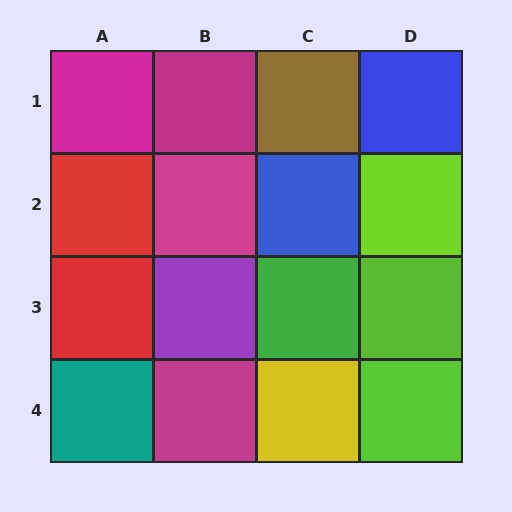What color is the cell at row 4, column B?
Magenta.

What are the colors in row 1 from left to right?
Magenta, magenta, brown, blue.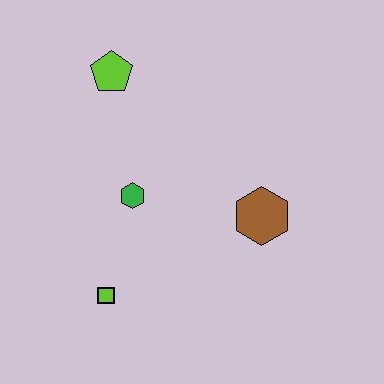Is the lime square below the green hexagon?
Yes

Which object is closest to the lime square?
The green hexagon is closest to the lime square.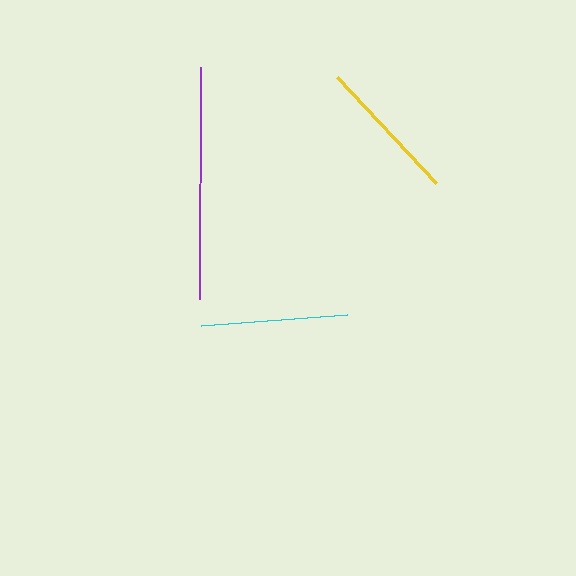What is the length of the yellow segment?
The yellow segment is approximately 146 pixels long.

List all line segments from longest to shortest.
From longest to shortest: purple, cyan, yellow.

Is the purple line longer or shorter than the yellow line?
The purple line is longer than the yellow line.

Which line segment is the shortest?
The yellow line is the shortest at approximately 146 pixels.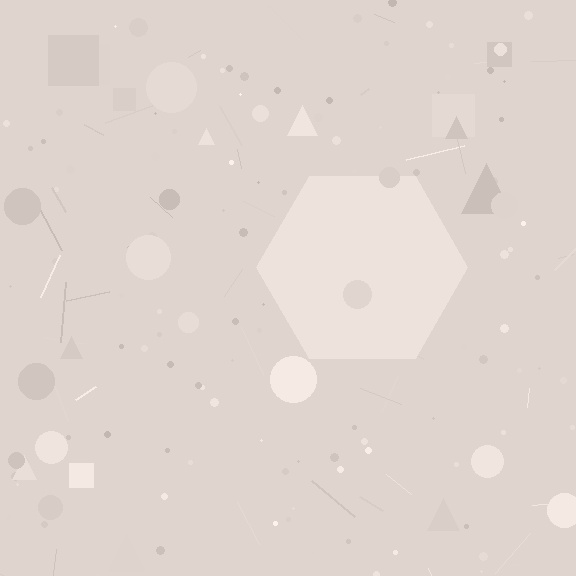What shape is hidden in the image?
A hexagon is hidden in the image.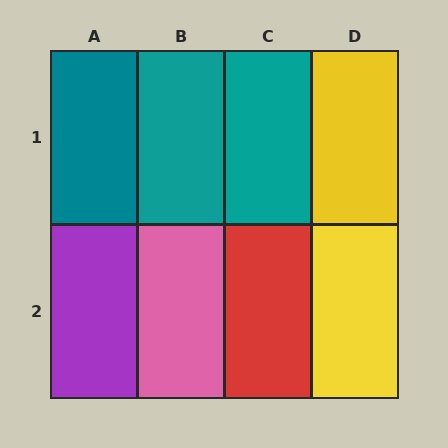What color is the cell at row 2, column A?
Purple.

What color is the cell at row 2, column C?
Red.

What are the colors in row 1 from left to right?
Teal, teal, teal, yellow.